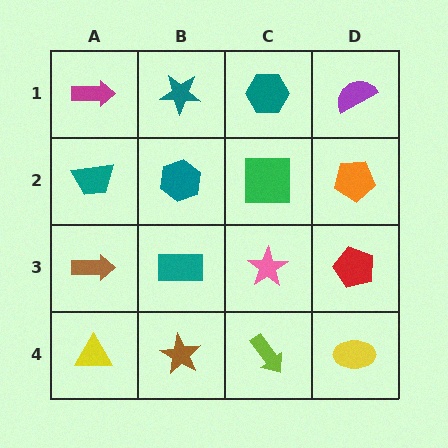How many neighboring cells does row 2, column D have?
3.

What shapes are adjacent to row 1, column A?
A teal trapezoid (row 2, column A), a teal star (row 1, column B).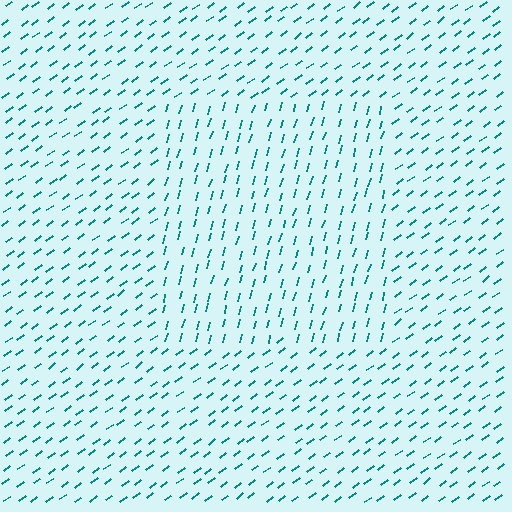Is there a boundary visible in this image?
Yes, there is a texture boundary formed by a change in line orientation.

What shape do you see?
I see a rectangle.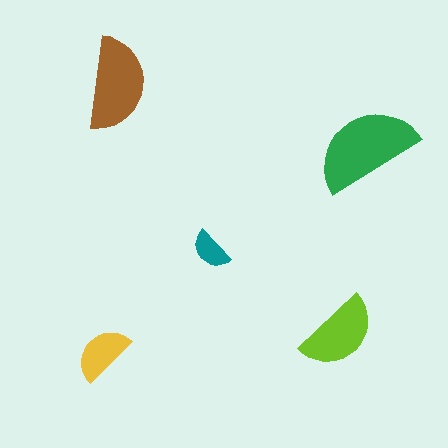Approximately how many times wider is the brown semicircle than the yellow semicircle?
About 1.5 times wider.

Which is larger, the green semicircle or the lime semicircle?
The green one.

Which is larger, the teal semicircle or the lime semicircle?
The lime one.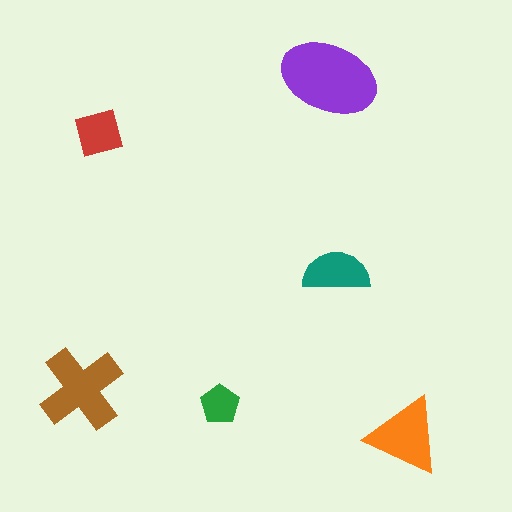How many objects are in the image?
There are 6 objects in the image.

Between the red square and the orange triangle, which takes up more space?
The orange triangle.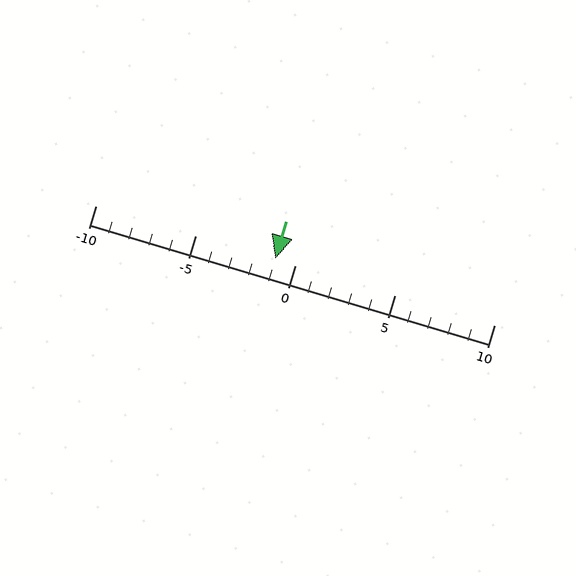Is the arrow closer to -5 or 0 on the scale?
The arrow is closer to 0.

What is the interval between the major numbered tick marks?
The major tick marks are spaced 5 units apart.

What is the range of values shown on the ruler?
The ruler shows values from -10 to 10.